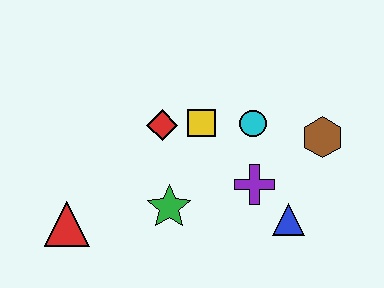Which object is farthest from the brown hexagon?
The red triangle is farthest from the brown hexagon.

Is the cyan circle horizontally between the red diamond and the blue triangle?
Yes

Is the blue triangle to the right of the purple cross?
Yes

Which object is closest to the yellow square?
The red diamond is closest to the yellow square.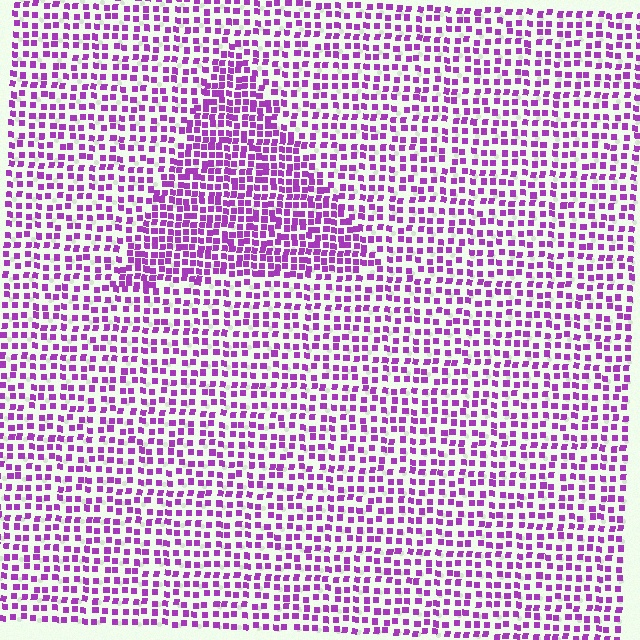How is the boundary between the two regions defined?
The boundary is defined by a change in element density (approximately 1.7x ratio). All elements are the same color, size, and shape.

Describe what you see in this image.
The image contains small purple elements arranged at two different densities. A triangle-shaped region is visible where the elements are more densely packed than the surrounding area.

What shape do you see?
I see a triangle.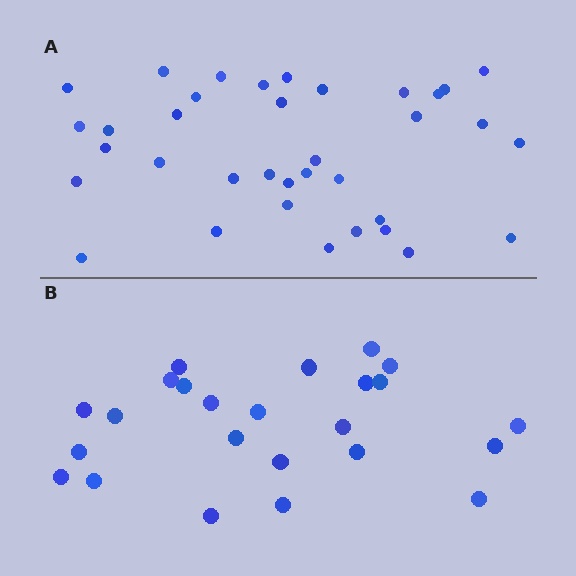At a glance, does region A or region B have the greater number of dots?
Region A (the top region) has more dots.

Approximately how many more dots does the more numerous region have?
Region A has roughly 12 or so more dots than region B.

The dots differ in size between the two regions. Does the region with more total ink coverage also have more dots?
No. Region B has more total ink coverage because its dots are larger, but region A actually contains more individual dots. Total area can be misleading — the number of items is what matters here.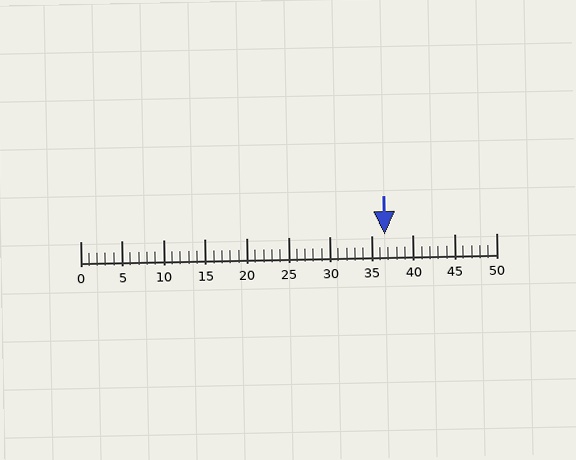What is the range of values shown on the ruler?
The ruler shows values from 0 to 50.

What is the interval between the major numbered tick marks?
The major tick marks are spaced 5 units apart.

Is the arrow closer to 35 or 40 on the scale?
The arrow is closer to 35.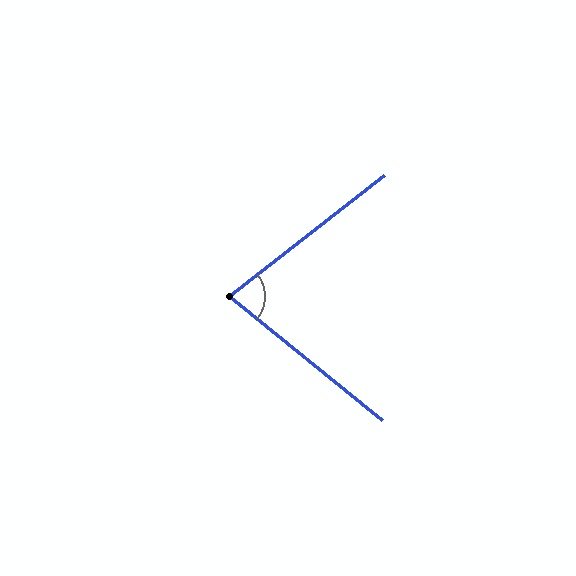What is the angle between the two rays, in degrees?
Approximately 77 degrees.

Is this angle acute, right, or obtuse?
It is acute.